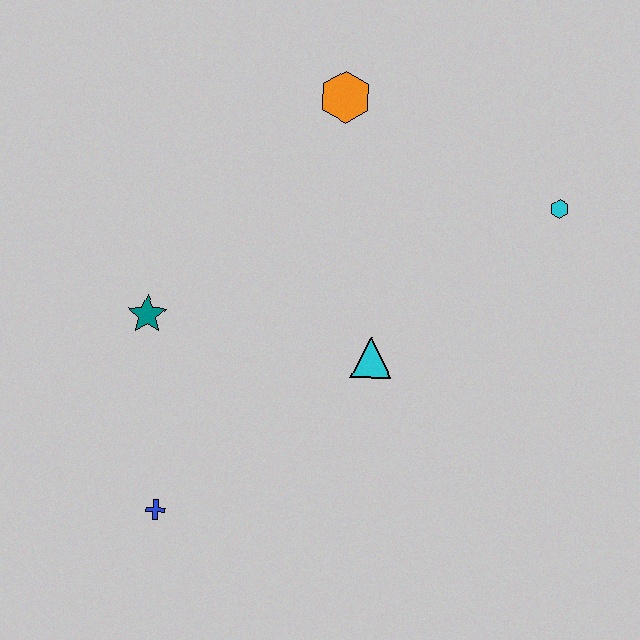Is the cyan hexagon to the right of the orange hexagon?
Yes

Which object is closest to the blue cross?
The teal star is closest to the blue cross.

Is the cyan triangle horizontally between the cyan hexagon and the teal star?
Yes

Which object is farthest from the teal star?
The cyan hexagon is farthest from the teal star.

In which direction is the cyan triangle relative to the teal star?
The cyan triangle is to the right of the teal star.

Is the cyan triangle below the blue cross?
No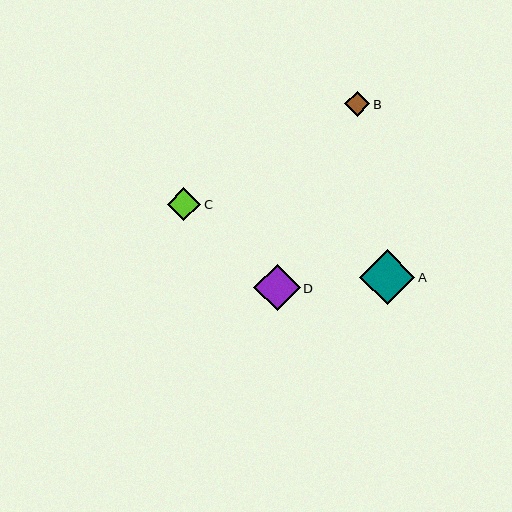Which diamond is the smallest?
Diamond B is the smallest with a size of approximately 25 pixels.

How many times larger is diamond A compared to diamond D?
Diamond A is approximately 1.2 times the size of diamond D.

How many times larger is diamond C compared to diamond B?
Diamond C is approximately 1.4 times the size of diamond B.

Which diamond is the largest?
Diamond A is the largest with a size of approximately 55 pixels.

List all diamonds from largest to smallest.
From largest to smallest: A, D, C, B.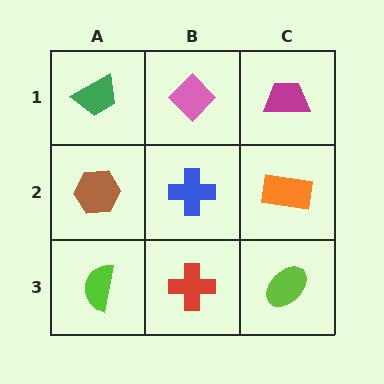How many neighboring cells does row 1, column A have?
2.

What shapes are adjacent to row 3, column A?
A brown hexagon (row 2, column A), a red cross (row 3, column B).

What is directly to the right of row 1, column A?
A pink diamond.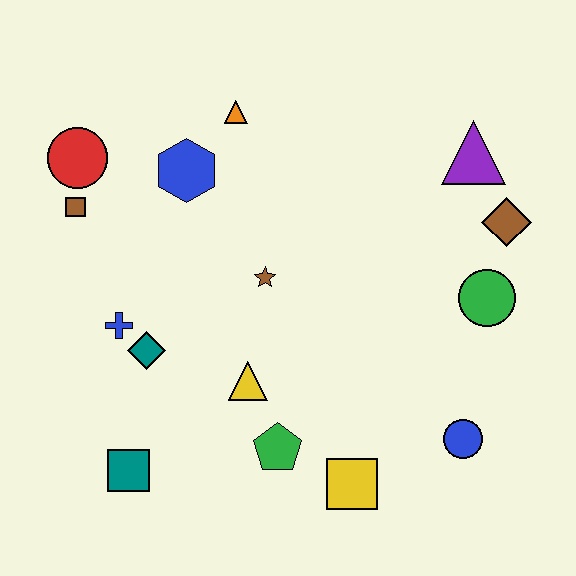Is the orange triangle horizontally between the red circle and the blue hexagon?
No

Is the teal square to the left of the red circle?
No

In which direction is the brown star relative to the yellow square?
The brown star is above the yellow square.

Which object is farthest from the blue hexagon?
The blue circle is farthest from the blue hexagon.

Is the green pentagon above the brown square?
No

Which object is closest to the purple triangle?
The brown diamond is closest to the purple triangle.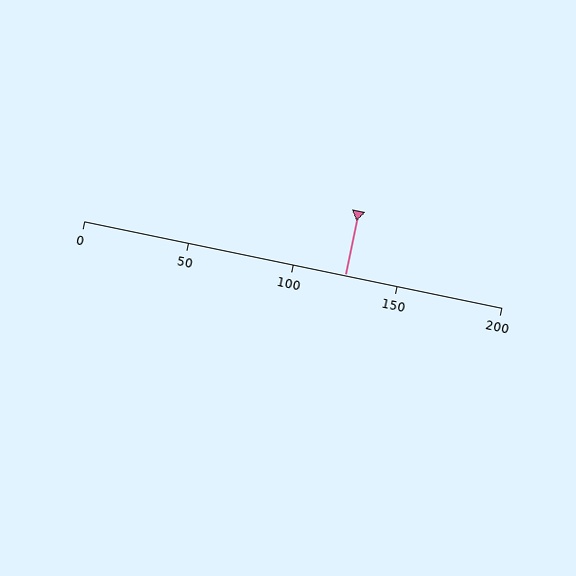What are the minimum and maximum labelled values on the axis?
The axis runs from 0 to 200.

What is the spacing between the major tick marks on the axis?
The major ticks are spaced 50 apart.